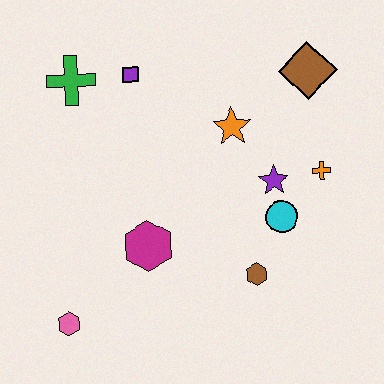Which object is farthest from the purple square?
The pink hexagon is farthest from the purple square.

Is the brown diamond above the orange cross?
Yes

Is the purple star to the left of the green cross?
No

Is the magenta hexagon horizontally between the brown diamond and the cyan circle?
No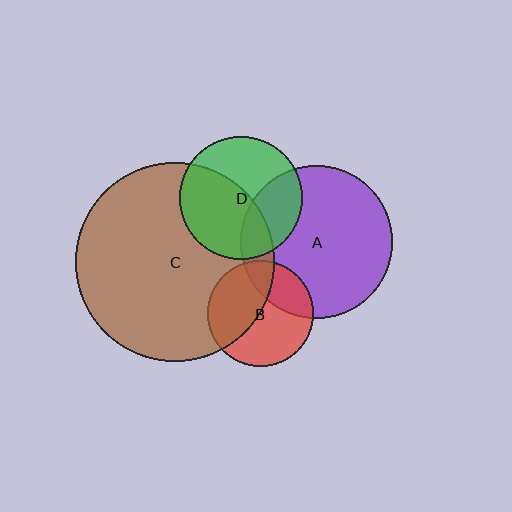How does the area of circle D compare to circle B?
Approximately 1.4 times.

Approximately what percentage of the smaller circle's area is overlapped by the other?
Approximately 10%.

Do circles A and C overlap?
Yes.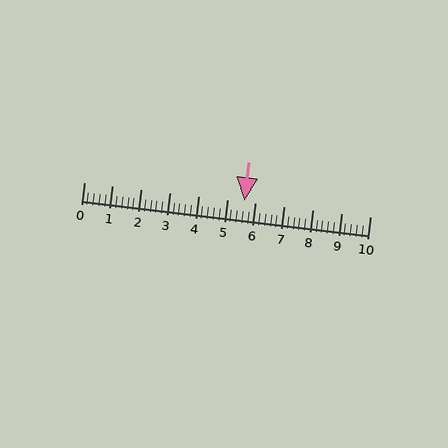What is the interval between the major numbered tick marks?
The major tick marks are spaced 1 units apart.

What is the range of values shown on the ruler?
The ruler shows values from 0 to 10.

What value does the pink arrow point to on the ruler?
The pink arrow points to approximately 5.6.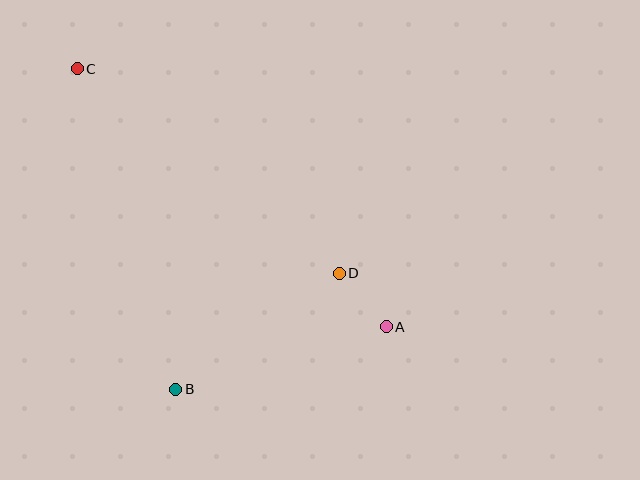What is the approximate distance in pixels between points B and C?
The distance between B and C is approximately 335 pixels.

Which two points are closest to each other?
Points A and D are closest to each other.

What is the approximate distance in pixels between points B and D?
The distance between B and D is approximately 200 pixels.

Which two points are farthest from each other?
Points A and C are farthest from each other.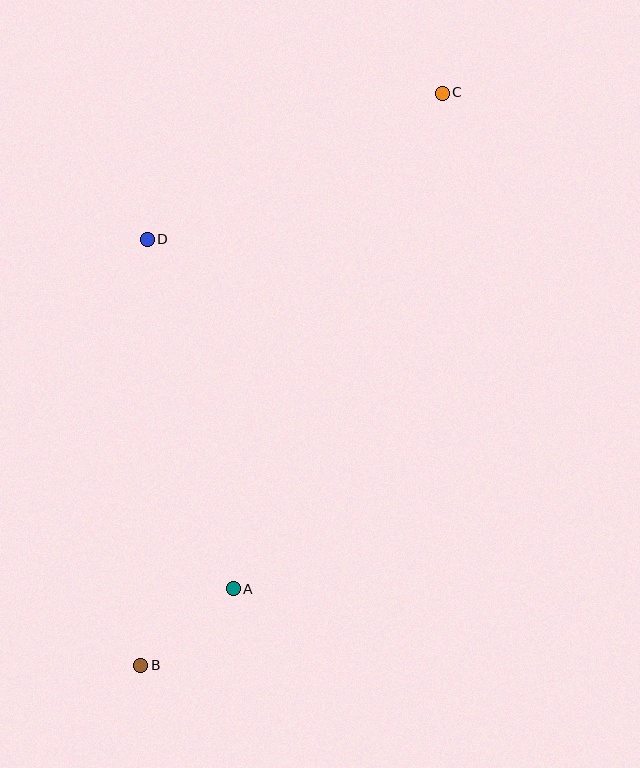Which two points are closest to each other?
Points A and B are closest to each other.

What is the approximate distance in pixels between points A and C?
The distance between A and C is approximately 538 pixels.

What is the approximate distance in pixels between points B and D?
The distance between B and D is approximately 426 pixels.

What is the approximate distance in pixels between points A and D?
The distance between A and D is approximately 360 pixels.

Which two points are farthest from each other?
Points B and C are farthest from each other.